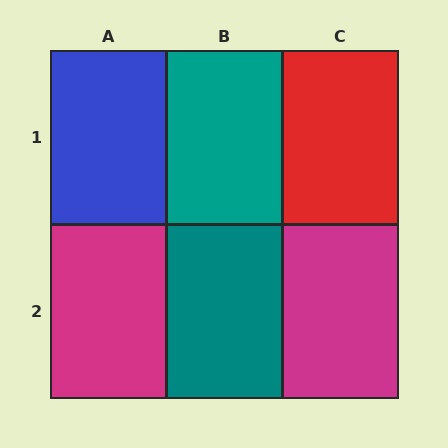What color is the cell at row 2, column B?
Teal.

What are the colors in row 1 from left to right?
Blue, teal, red.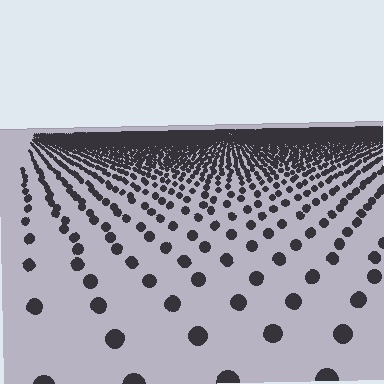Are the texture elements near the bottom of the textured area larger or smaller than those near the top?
Larger. Near the bottom, elements are closer to the viewer and appear at a bigger on-screen size.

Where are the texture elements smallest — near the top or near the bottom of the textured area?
Near the top.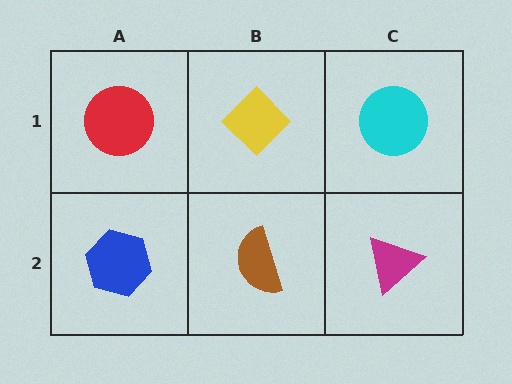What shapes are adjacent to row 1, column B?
A brown semicircle (row 2, column B), a red circle (row 1, column A), a cyan circle (row 1, column C).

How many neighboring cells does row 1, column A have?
2.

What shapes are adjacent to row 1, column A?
A blue hexagon (row 2, column A), a yellow diamond (row 1, column B).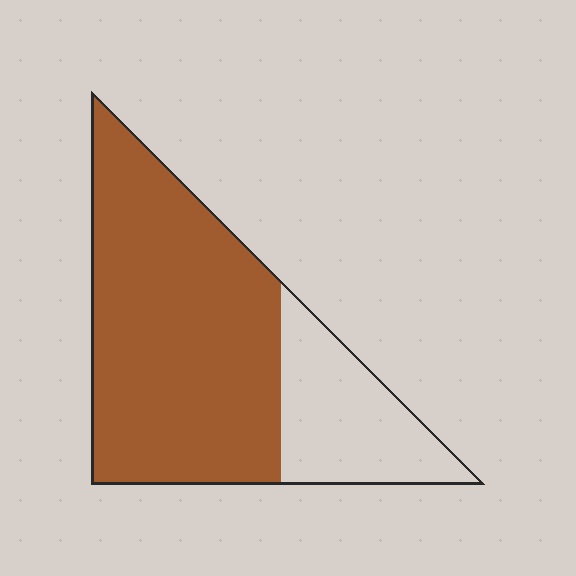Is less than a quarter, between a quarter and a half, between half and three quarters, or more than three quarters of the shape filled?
Between half and three quarters.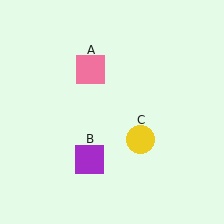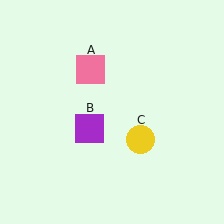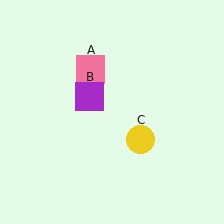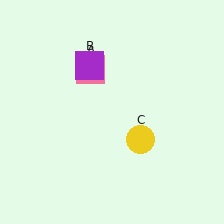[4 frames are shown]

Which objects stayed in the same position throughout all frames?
Pink square (object A) and yellow circle (object C) remained stationary.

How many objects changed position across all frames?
1 object changed position: purple square (object B).